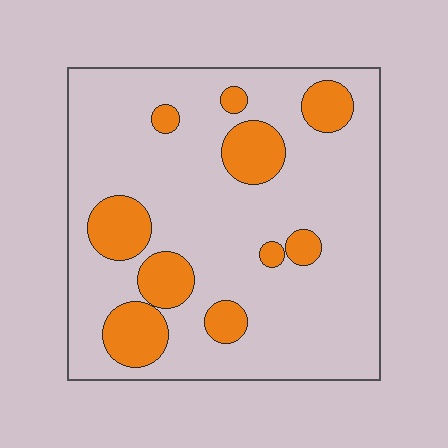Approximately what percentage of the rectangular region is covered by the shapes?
Approximately 20%.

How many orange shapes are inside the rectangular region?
10.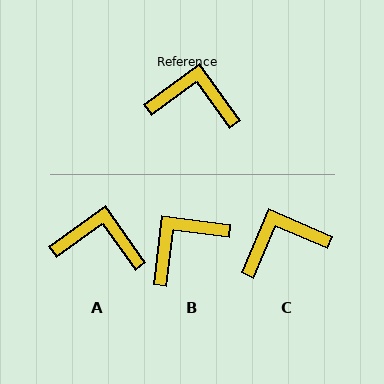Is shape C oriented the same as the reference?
No, it is off by about 31 degrees.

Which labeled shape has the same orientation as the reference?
A.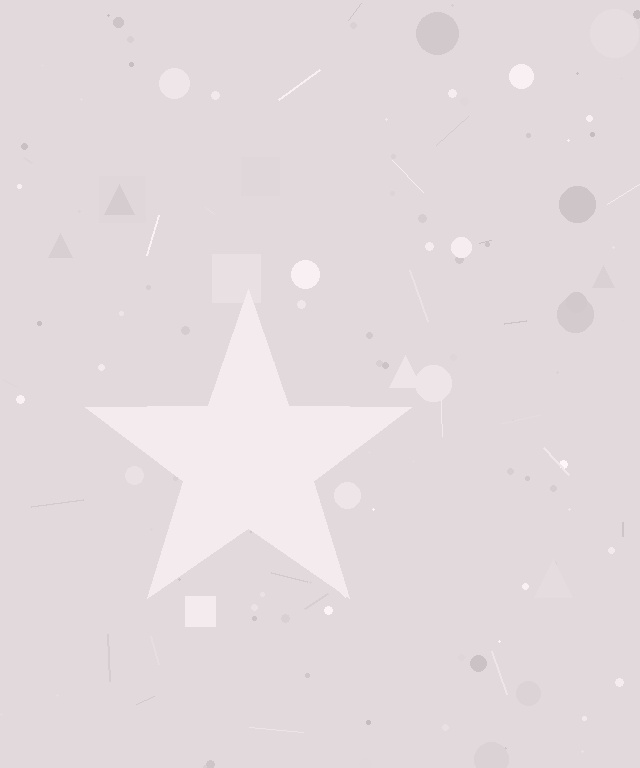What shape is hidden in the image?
A star is hidden in the image.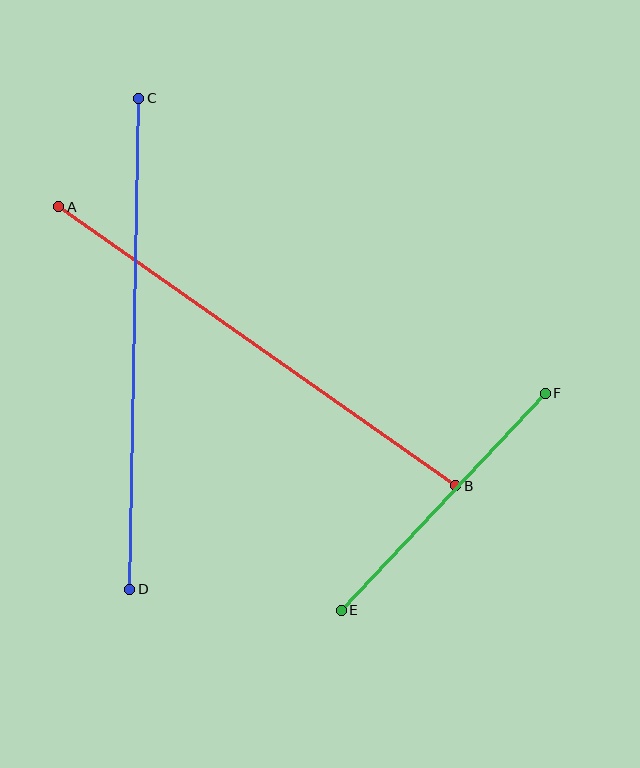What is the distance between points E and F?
The distance is approximately 298 pixels.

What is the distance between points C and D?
The distance is approximately 491 pixels.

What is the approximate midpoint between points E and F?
The midpoint is at approximately (443, 502) pixels.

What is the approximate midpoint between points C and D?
The midpoint is at approximately (134, 344) pixels.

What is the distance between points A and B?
The distance is approximately 486 pixels.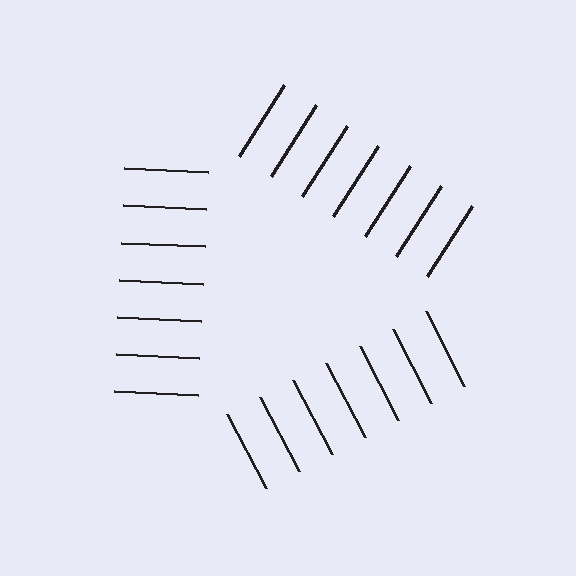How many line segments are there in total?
21 — 7 along each of the 3 edges.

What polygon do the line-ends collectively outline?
An illusory triangle — the line segments terminate on its edges but no continuous stroke is drawn.